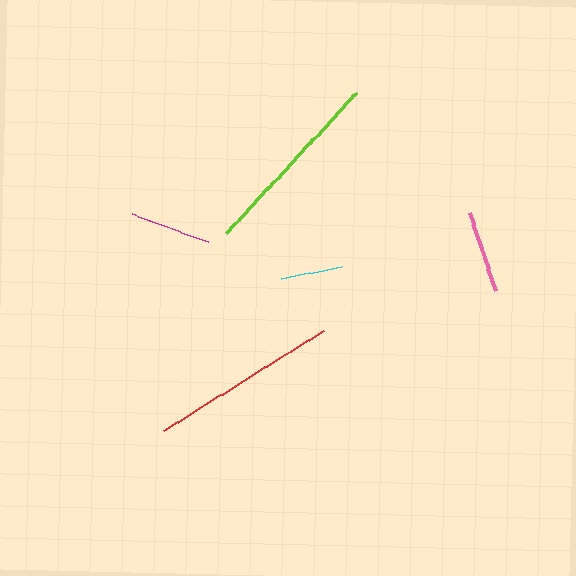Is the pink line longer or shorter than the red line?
The red line is longer than the pink line.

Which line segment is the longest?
The lime line is the longest at approximately 191 pixels.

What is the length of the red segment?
The red segment is approximately 189 pixels long.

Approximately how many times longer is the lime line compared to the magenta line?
The lime line is approximately 2.3 times the length of the magenta line.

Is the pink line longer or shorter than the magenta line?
The pink line is longer than the magenta line.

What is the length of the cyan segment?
The cyan segment is approximately 61 pixels long.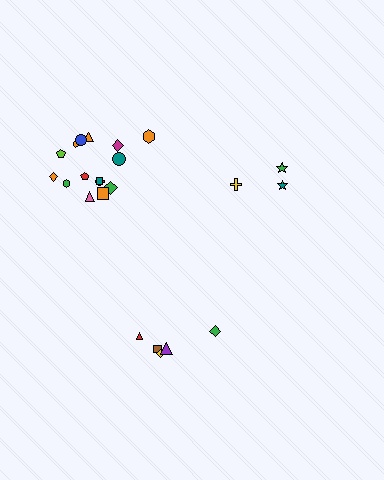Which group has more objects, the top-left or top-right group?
The top-left group.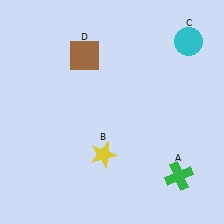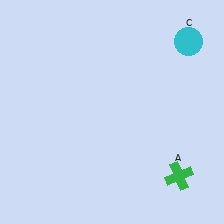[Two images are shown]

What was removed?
The brown square (D), the yellow star (B) were removed in Image 2.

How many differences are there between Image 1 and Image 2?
There are 2 differences between the two images.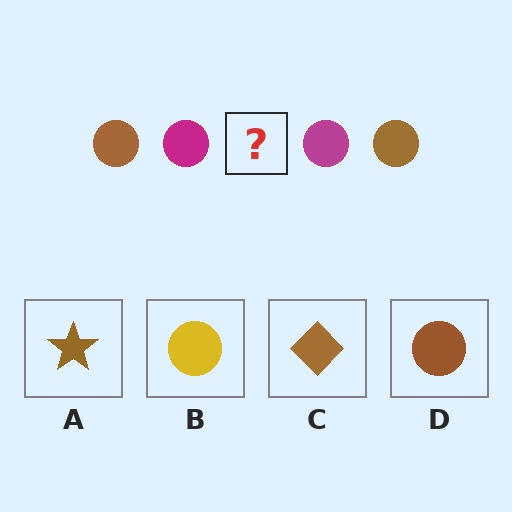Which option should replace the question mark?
Option D.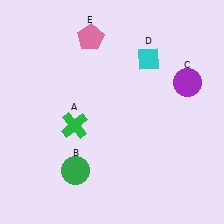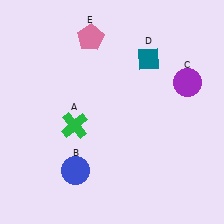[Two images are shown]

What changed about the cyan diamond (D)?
In Image 1, D is cyan. In Image 2, it changed to teal.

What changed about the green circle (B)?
In Image 1, B is green. In Image 2, it changed to blue.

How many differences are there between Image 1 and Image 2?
There are 2 differences between the two images.